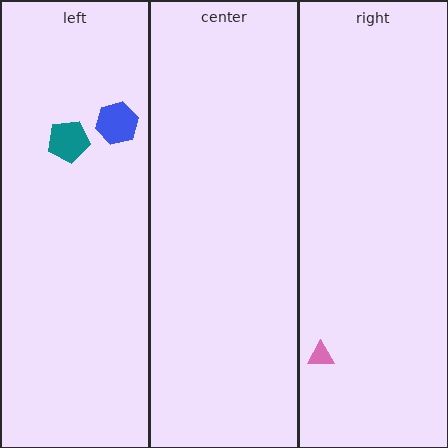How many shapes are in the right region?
1.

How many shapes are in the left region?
2.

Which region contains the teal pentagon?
The left region.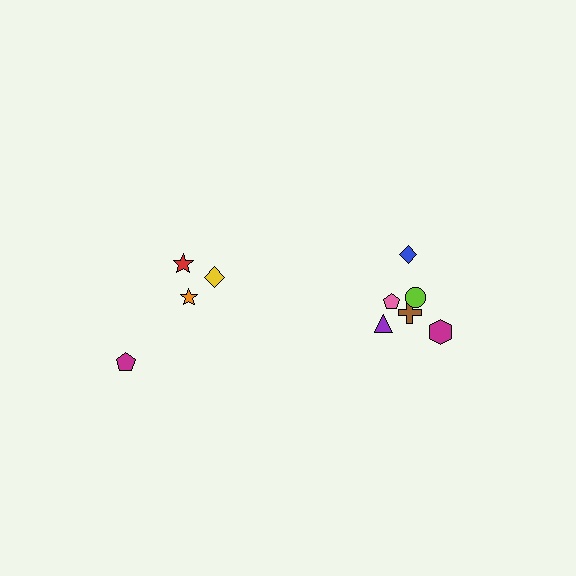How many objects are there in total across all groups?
There are 10 objects.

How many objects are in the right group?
There are 6 objects.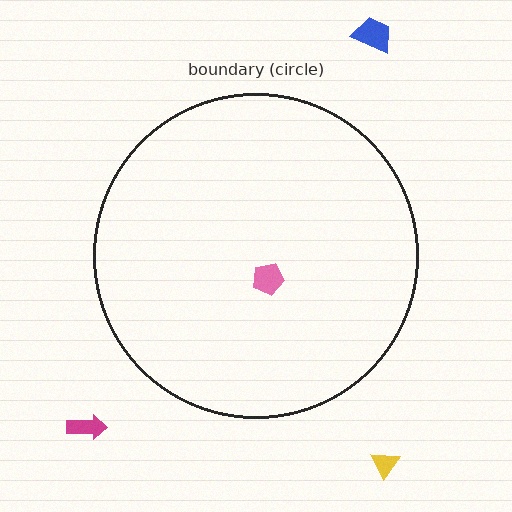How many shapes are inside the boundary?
1 inside, 3 outside.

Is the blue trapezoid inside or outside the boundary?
Outside.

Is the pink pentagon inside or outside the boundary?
Inside.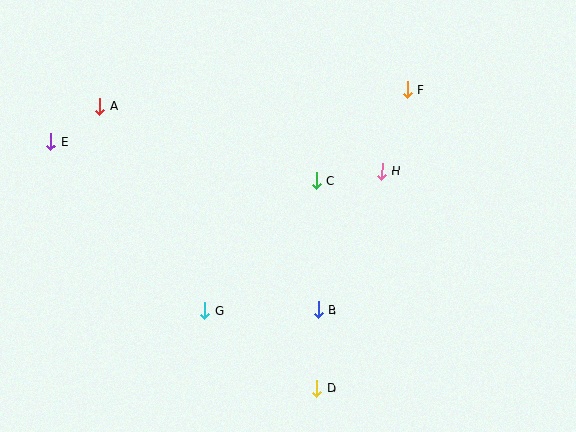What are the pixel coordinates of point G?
Point G is at (205, 311).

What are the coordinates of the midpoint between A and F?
The midpoint between A and F is at (254, 98).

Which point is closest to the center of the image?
Point C at (317, 181) is closest to the center.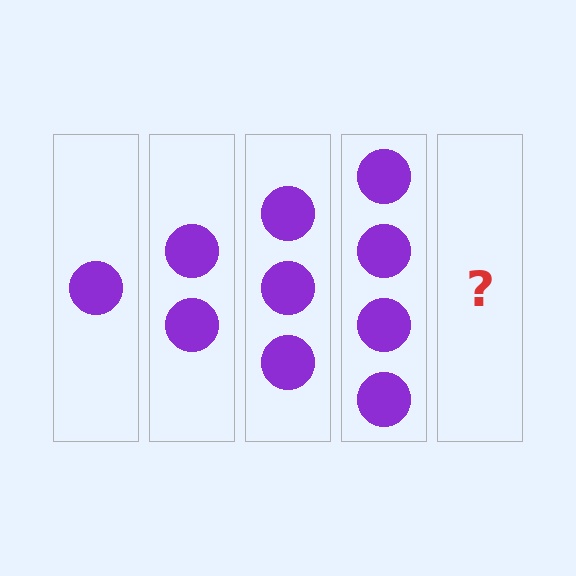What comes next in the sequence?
The next element should be 5 circles.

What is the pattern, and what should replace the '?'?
The pattern is that each step adds one more circle. The '?' should be 5 circles.